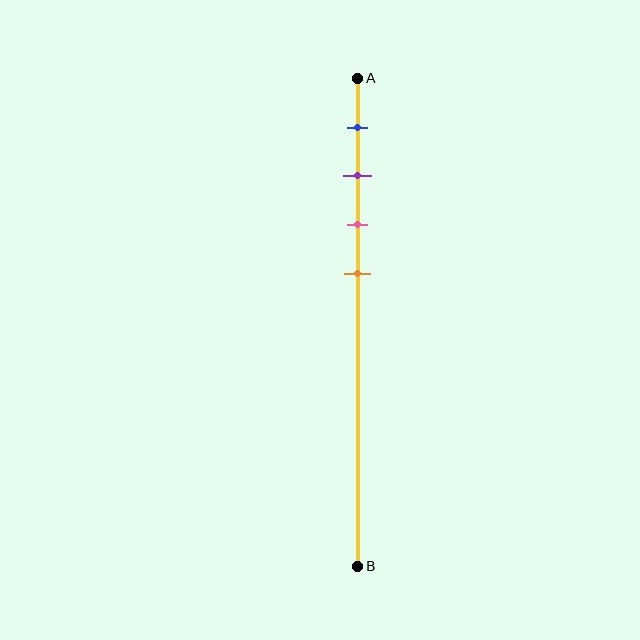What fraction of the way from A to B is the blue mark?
The blue mark is approximately 10% (0.1) of the way from A to B.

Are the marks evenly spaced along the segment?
Yes, the marks are approximately evenly spaced.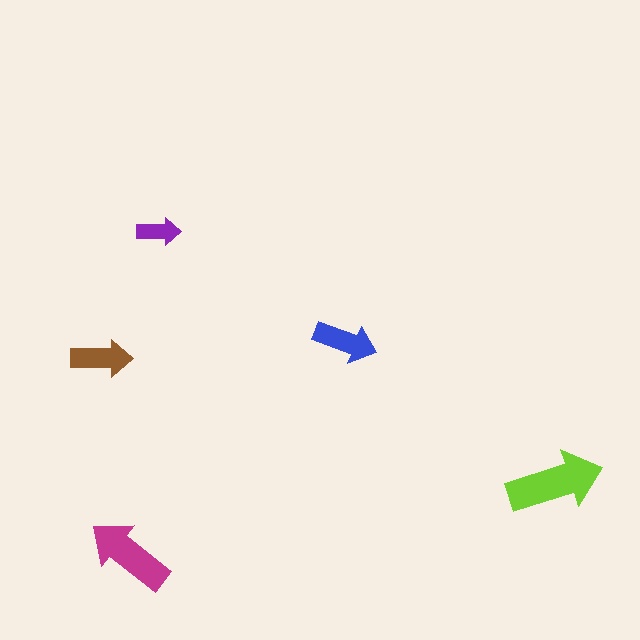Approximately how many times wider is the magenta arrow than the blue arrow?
About 1.5 times wider.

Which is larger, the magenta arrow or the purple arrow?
The magenta one.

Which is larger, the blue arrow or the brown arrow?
The blue one.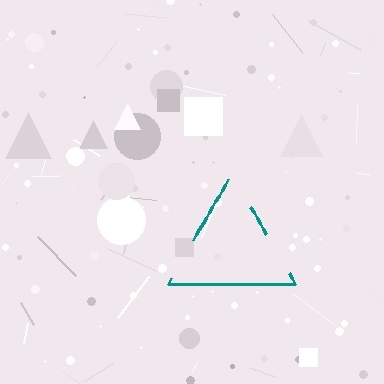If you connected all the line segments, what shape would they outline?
They would outline a triangle.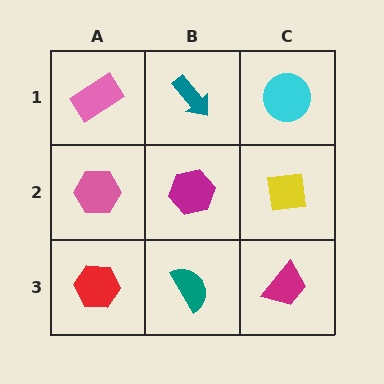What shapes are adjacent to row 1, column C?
A yellow square (row 2, column C), a teal arrow (row 1, column B).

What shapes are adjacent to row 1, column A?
A pink hexagon (row 2, column A), a teal arrow (row 1, column B).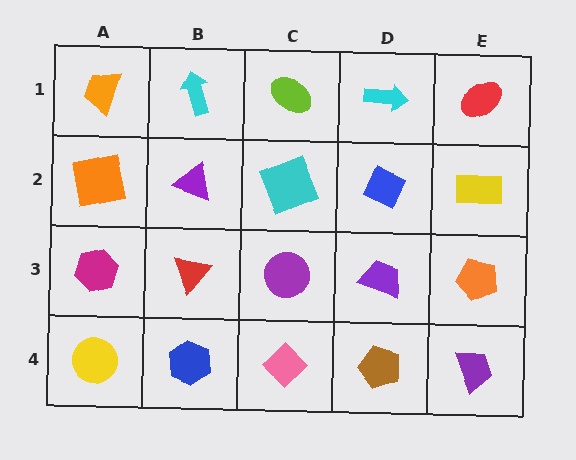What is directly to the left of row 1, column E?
A cyan arrow.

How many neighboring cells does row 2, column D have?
4.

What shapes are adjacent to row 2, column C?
A lime ellipse (row 1, column C), a purple circle (row 3, column C), a purple triangle (row 2, column B), a blue diamond (row 2, column D).